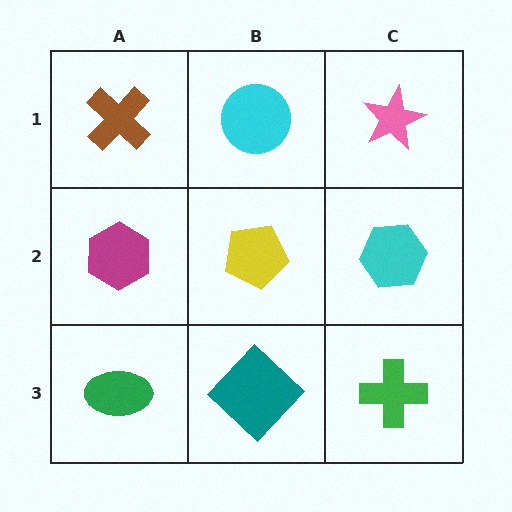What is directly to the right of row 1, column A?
A cyan circle.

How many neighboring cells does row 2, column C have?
3.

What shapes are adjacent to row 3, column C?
A cyan hexagon (row 2, column C), a teal diamond (row 3, column B).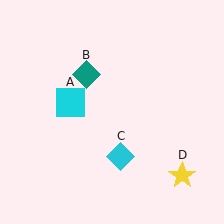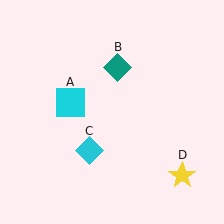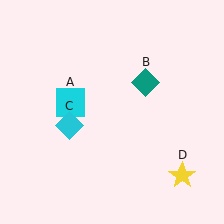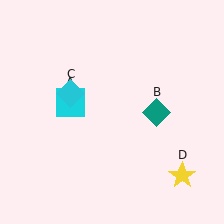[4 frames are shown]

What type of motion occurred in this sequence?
The teal diamond (object B), cyan diamond (object C) rotated clockwise around the center of the scene.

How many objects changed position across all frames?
2 objects changed position: teal diamond (object B), cyan diamond (object C).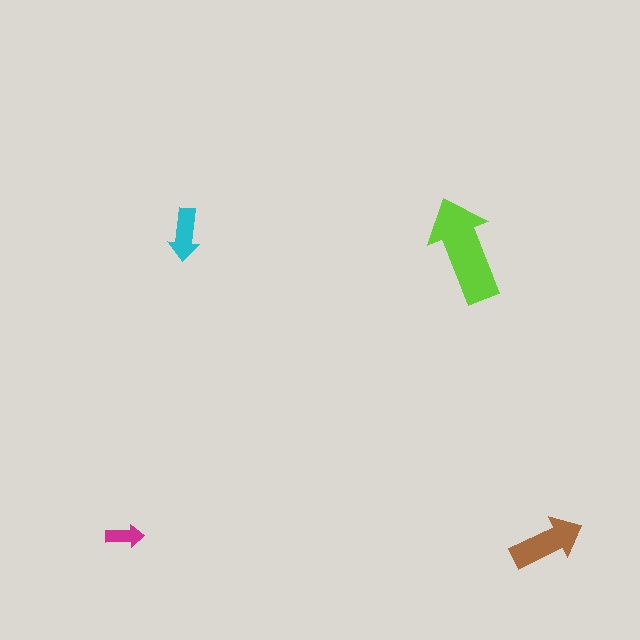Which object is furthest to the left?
The magenta arrow is leftmost.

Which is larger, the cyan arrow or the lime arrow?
The lime one.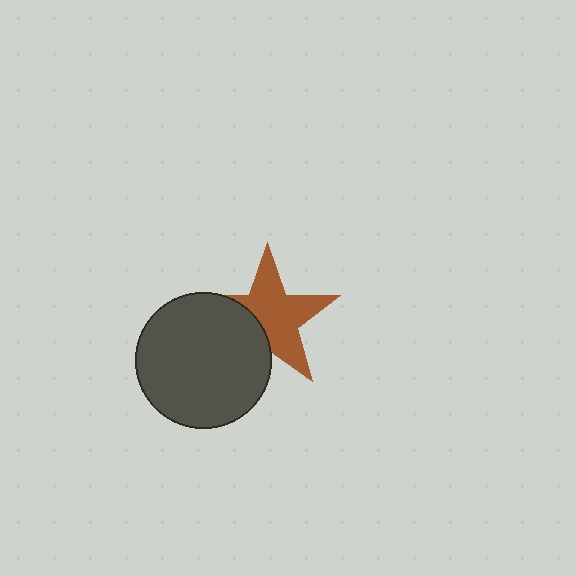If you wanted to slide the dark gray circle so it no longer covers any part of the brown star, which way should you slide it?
Slide it toward the lower-left — that is the most direct way to separate the two shapes.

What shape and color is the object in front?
The object in front is a dark gray circle.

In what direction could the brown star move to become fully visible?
The brown star could move toward the upper-right. That would shift it out from behind the dark gray circle entirely.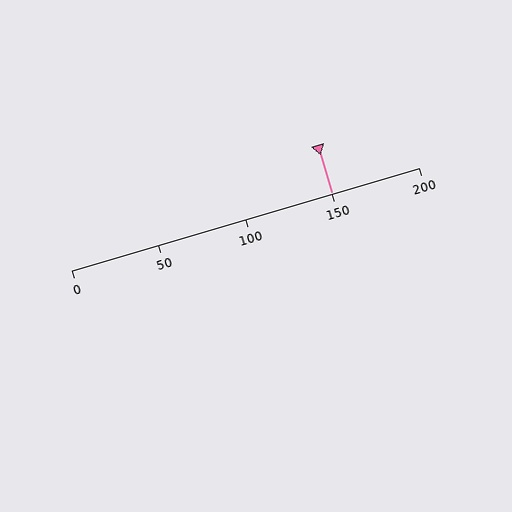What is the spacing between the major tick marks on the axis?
The major ticks are spaced 50 apart.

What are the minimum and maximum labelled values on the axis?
The axis runs from 0 to 200.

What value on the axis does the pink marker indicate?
The marker indicates approximately 150.